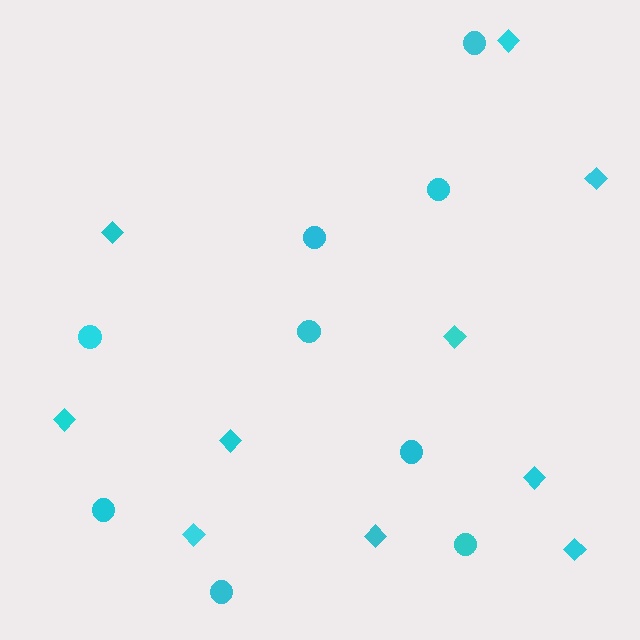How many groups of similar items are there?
There are 2 groups: one group of circles (9) and one group of diamonds (10).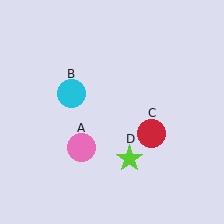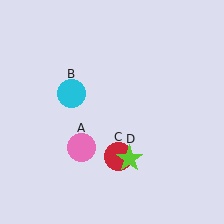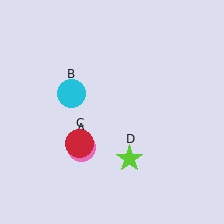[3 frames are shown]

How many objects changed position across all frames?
1 object changed position: red circle (object C).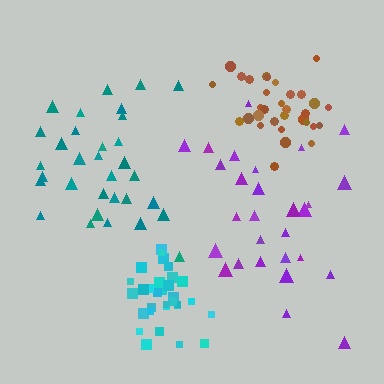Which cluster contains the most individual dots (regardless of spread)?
Brown (33).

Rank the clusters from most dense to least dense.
brown, cyan, teal, purple.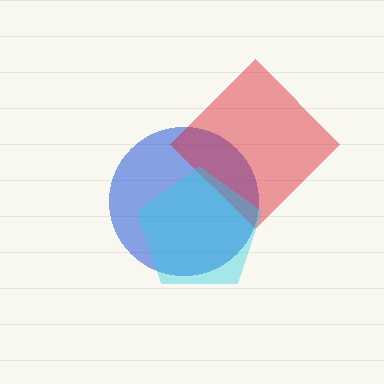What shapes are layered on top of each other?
The layered shapes are: a blue circle, a red diamond, a cyan pentagon.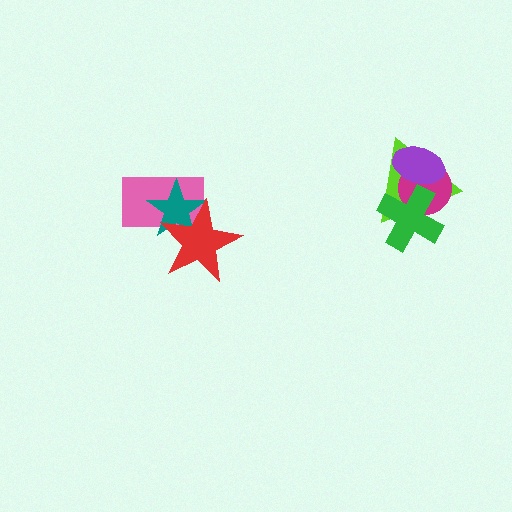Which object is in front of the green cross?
The purple ellipse is in front of the green cross.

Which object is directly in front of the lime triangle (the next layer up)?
The magenta circle is directly in front of the lime triangle.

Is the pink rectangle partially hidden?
Yes, it is partially covered by another shape.